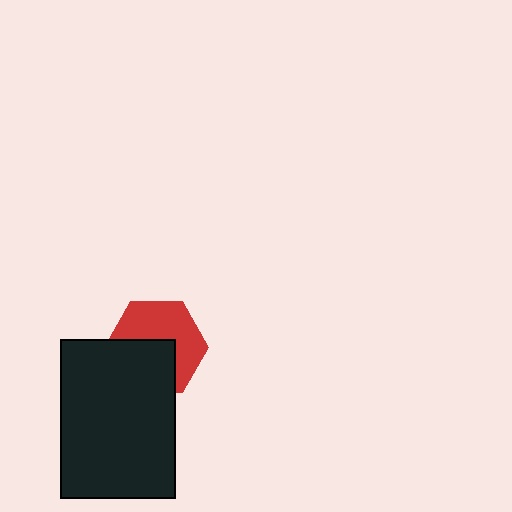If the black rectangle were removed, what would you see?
You would see the complete red hexagon.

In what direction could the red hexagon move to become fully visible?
The red hexagon could move up. That would shift it out from behind the black rectangle entirely.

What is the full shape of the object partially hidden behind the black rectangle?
The partially hidden object is a red hexagon.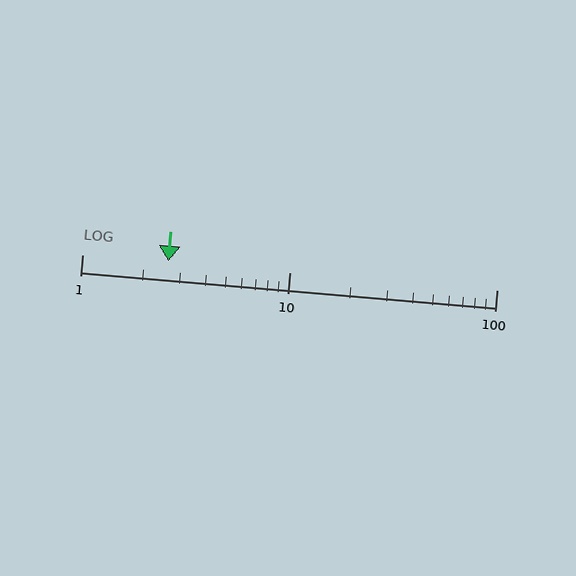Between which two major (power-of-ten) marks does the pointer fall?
The pointer is between 1 and 10.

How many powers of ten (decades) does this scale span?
The scale spans 2 decades, from 1 to 100.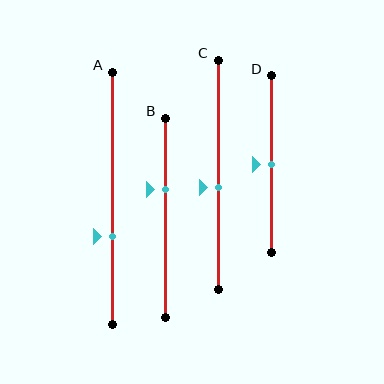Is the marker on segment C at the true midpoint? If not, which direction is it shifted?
No, the marker on segment C is shifted downward by about 6% of the segment length.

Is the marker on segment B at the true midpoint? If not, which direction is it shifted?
No, the marker on segment B is shifted upward by about 14% of the segment length.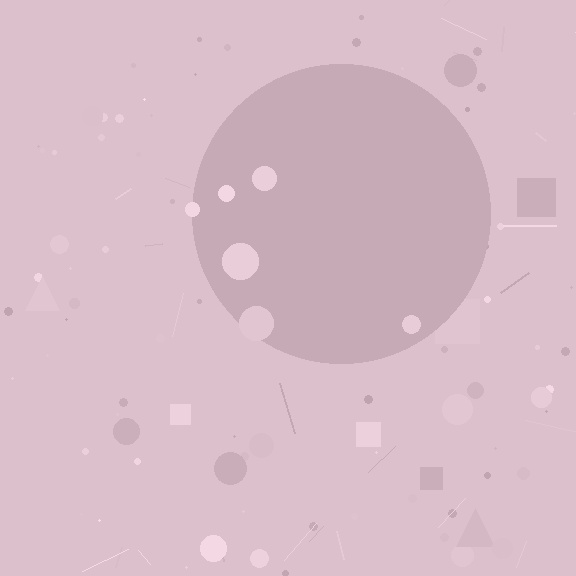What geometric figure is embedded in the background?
A circle is embedded in the background.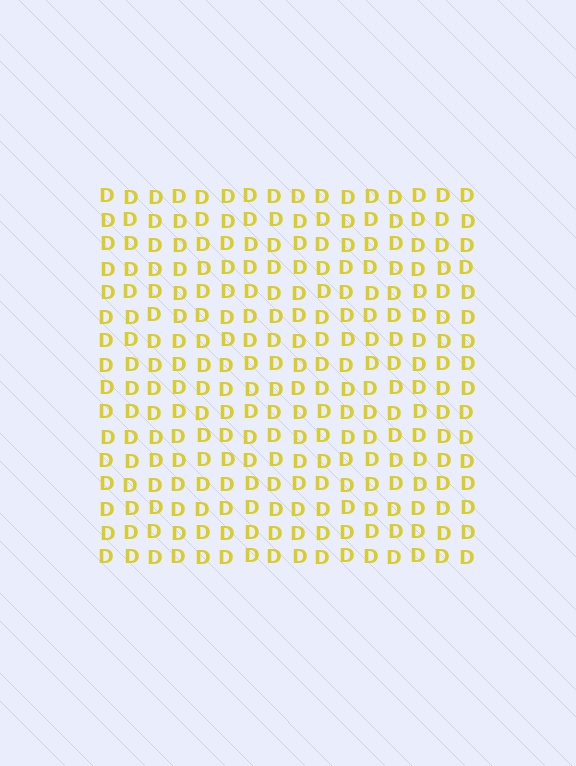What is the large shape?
The large shape is a square.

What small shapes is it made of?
It is made of small letter D's.